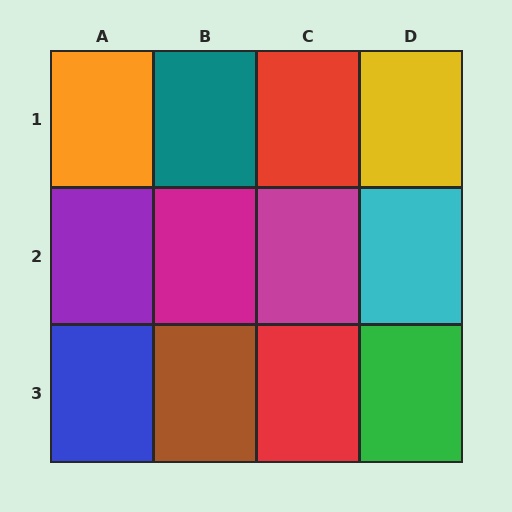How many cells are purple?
1 cell is purple.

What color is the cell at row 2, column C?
Magenta.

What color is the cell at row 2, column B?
Magenta.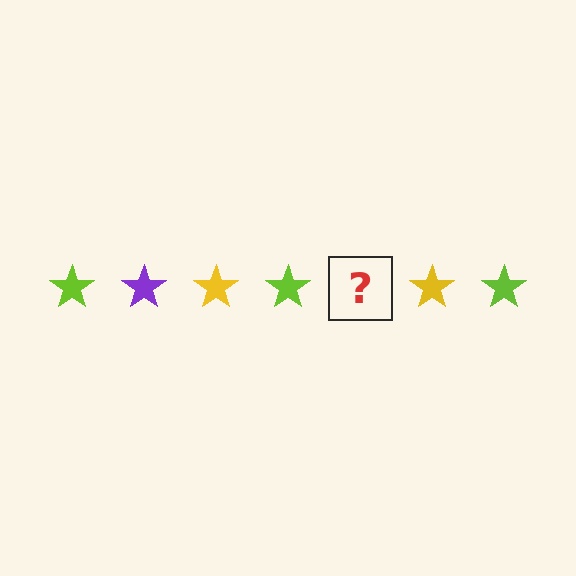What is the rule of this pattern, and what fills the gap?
The rule is that the pattern cycles through lime, purple, yellow stars. The gap should be filled with a purple star.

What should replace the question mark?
The question mark should be replaced with a purple star.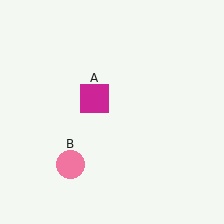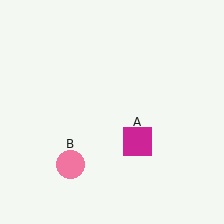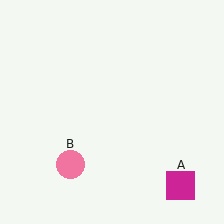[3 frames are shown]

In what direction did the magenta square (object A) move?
The magenta square (object A) moved down and to the right.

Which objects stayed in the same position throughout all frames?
Pink circle (object B) remained stationary.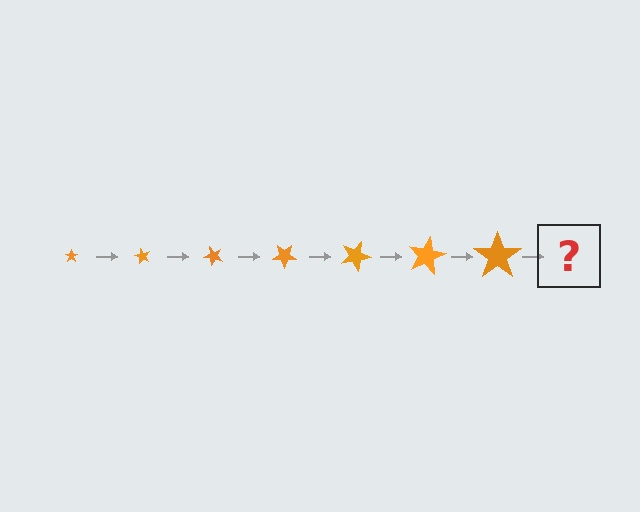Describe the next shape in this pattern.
It should be a star, larger than the previous one and rotated 420 degrees from the start.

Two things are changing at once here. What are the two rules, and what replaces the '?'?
The two rules are that the star grows larger each step and it rotates 60 degrees each step. The '?' should be a star, larger than the previous one and rotated 420 degrees from the start.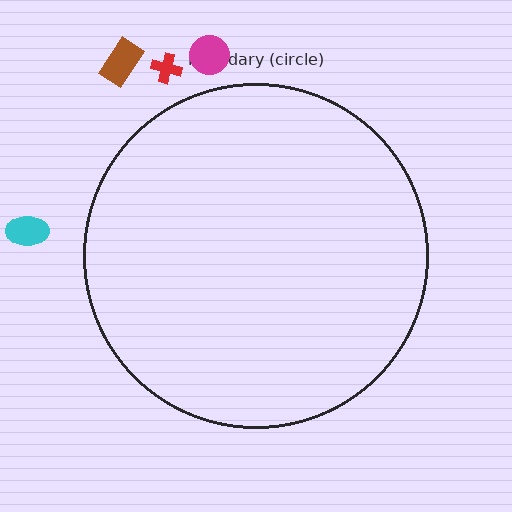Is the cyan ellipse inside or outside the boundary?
Outside.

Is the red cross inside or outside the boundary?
Outside.